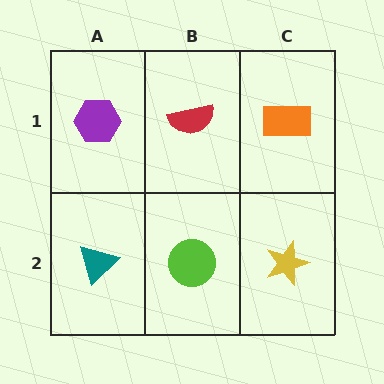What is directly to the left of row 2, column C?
A lime circle.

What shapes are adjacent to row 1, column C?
A yellow star (row 2, column C), a red semicircle (row 1, column B).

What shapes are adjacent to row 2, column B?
A red semicircle (row 1, column B), a teal triangle (row 2, column A), a yellow star (row 2, column C).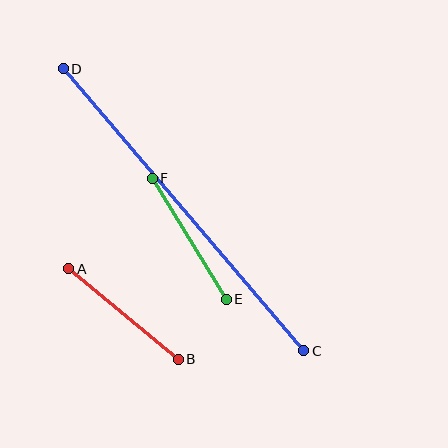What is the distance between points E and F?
The distance is approximately 142 pixels.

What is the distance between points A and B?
The distance is approximately 142 pixels.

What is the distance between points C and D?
The distance is approximately 371 pixels.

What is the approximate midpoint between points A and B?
The midpoint is at approximately (124, 314) pixels.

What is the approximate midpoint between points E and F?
The midpoint is at approximately (189, 239) pixels.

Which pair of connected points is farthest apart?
Points C and D are farthest apart.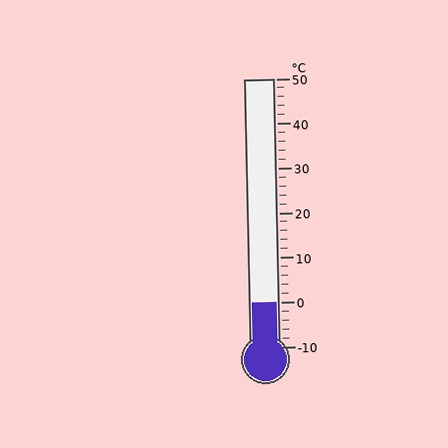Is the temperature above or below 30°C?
The temperature is below 30°C.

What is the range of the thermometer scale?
The thermometer scale ranges from -10°C to 50°C.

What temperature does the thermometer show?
The thermometer shows approximately 0°C.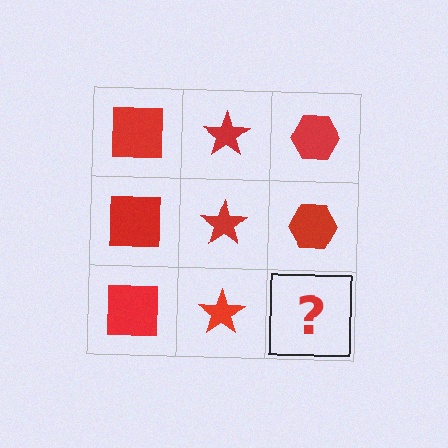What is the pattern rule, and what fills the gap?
The rule is that each column has a consistent shape. The gap should be filled with a red hexagon.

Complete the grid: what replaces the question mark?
The question mark should be replaced with a red hexagon.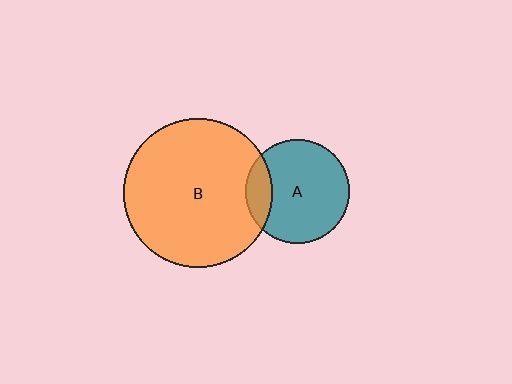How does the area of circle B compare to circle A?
Approximately 2.1 times.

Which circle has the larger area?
Circle B (orange).